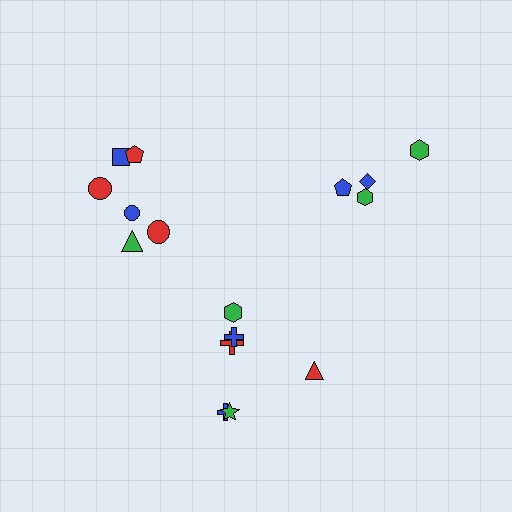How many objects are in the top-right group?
There are 4 objects.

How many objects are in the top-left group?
There are 6 objects.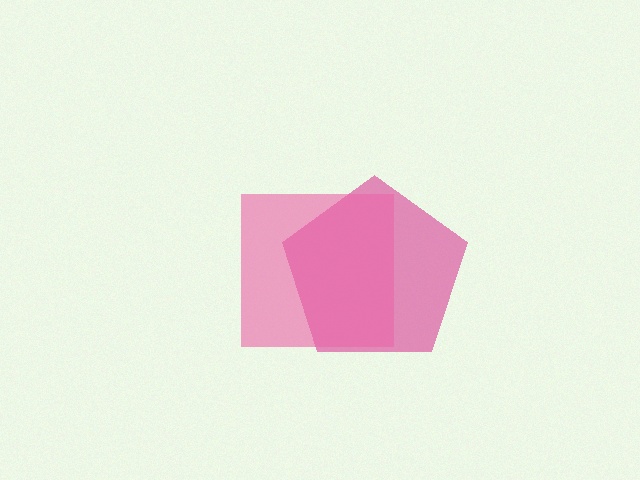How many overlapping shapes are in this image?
There are 2 overlapping shapes in the image.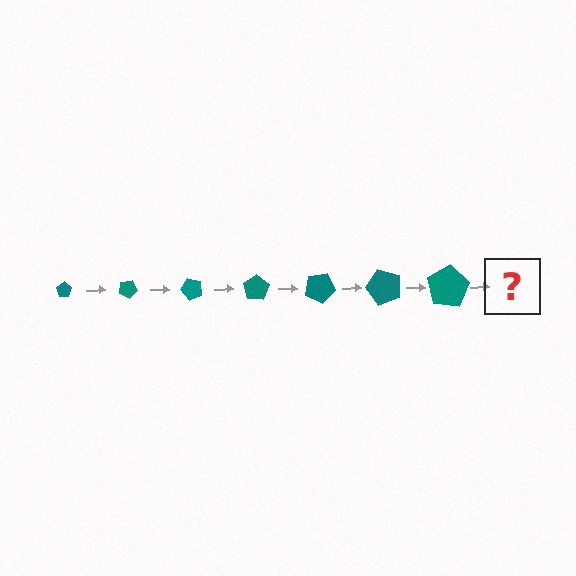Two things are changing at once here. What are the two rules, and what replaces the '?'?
The two rules are that the pentagon grows larger each step and it rotates 25 degrees each step. The '?' should be a pentagon, larger than the previous one and rotated 175 degrees from the start.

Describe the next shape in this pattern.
It should be a pentagon, larger than the previous one and rotated 175 degrees from the start.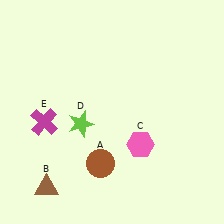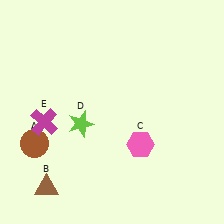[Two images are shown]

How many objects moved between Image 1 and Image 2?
1 object moved between the two images.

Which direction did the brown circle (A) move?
The brown circle (A) moved left.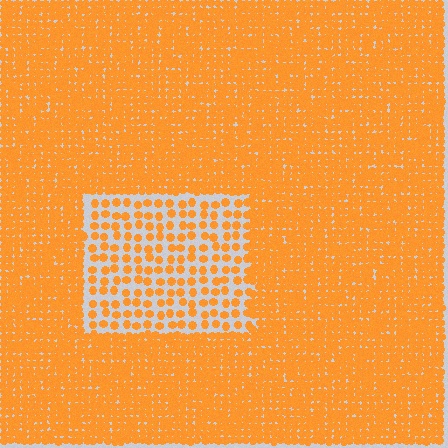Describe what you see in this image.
The image contains small orange elements arranged at two different densities. A rectangle-shaped region is visible where the elements are less densely packed than the surrounding area.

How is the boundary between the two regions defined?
The boundary is defined by a change in element density (approximately 2.5x ratio). All elements are the same color, size, and shape.